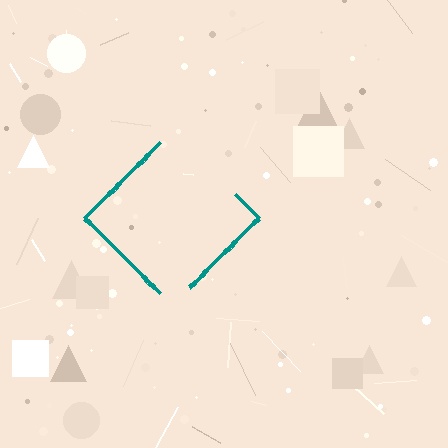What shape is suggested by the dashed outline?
The dashed outline suggests a diamond.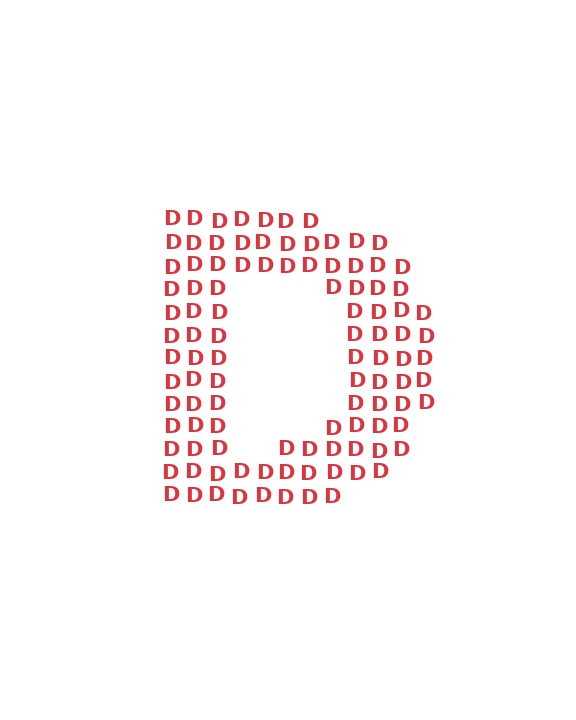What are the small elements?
The small elements are letter D's.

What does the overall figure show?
The overall figure shows the letter D.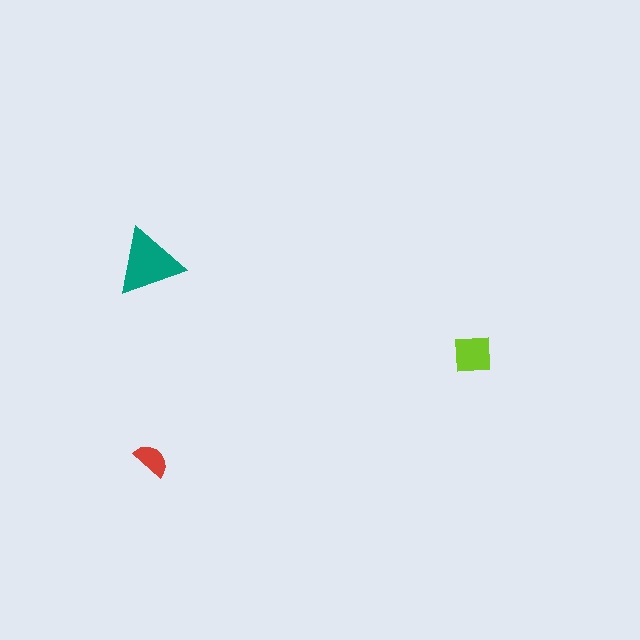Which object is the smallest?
The red semicircle.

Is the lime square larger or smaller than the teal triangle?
Smaller.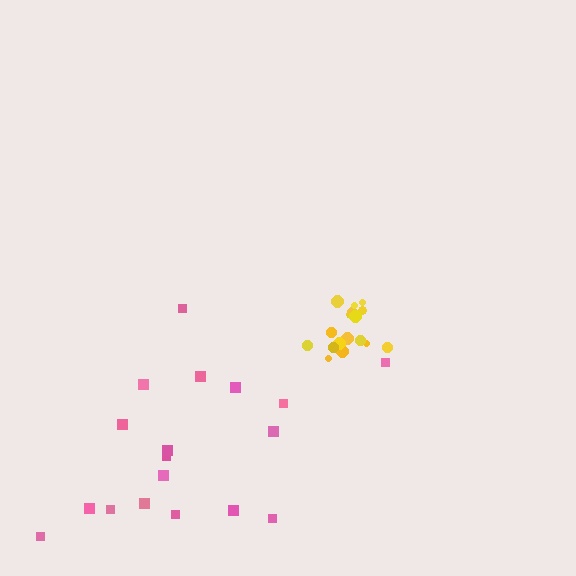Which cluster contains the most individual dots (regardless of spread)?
Pink (18).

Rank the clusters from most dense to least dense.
yellow, pink.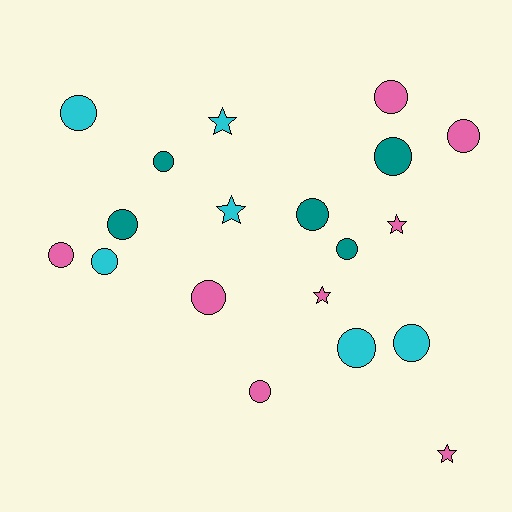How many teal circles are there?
There are 5 teal circles.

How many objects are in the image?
There are 19 objects.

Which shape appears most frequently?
Circle, with 14 objects.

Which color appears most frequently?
Pink, with 8 objects.